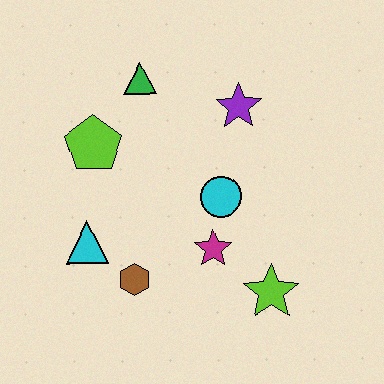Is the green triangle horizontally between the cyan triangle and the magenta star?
Yes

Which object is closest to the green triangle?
The lime pentagon is closest to the green triangle.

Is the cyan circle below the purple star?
Yes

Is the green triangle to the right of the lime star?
No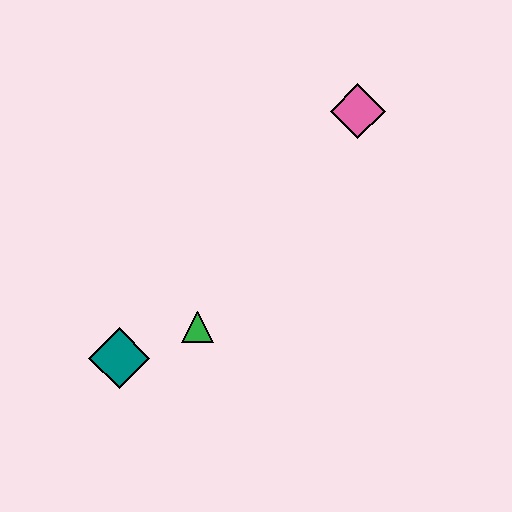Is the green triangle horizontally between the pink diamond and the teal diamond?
Yes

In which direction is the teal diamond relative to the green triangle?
The teal diamond is to the left of the green triangle.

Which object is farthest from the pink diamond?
The teal diamond is farthest from the pink diamond.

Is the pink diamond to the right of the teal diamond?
Yes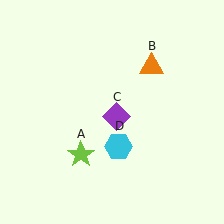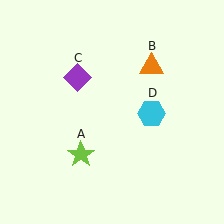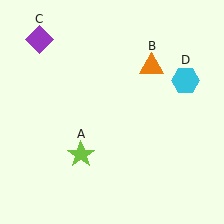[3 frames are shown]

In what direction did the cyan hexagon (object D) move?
The cyan hexagon (object D) moved up and to the right.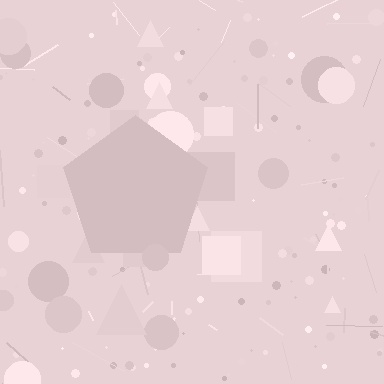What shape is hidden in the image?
A pentagon is hidden in the image.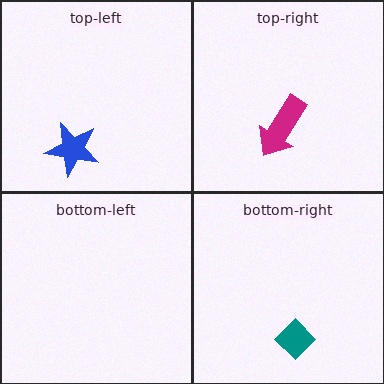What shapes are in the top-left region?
The blue star.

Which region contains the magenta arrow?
The top-right region.